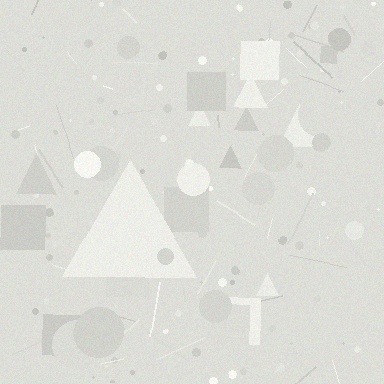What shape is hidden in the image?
A triangle is hidden in the image.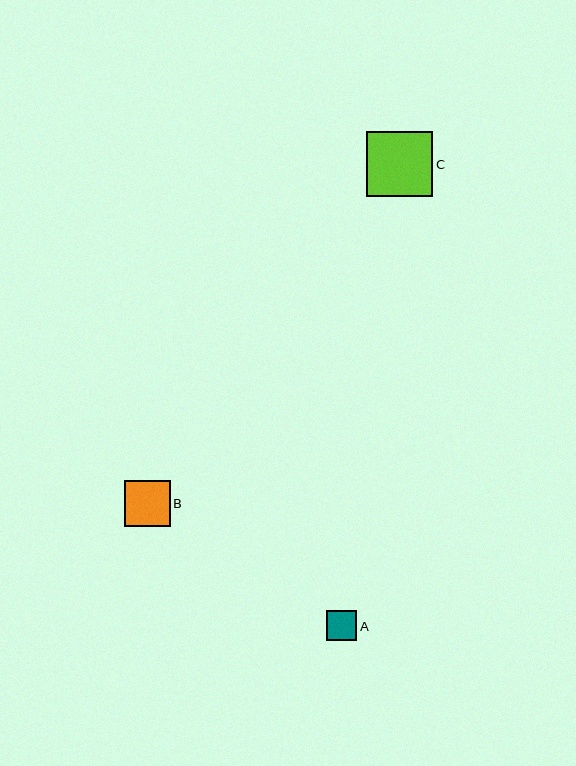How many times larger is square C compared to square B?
Square C is approximately 1.4 times the size of square B.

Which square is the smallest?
Square A is the smallest with a size of approximately 30 pixels.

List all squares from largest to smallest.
From largest to smallest: C, B, A.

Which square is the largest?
Square C is the largest with a size of approximately 66 pixels.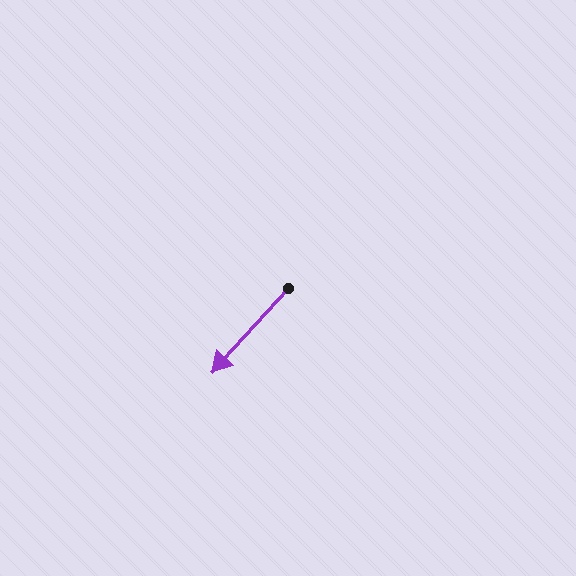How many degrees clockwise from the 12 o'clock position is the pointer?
Approximately 222 degrees.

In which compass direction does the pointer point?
Southwest.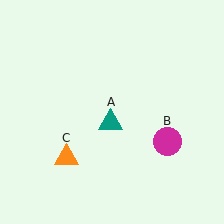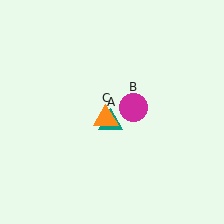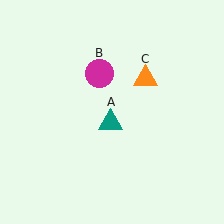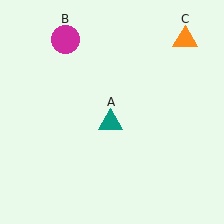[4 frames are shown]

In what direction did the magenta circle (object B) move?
The magenta circle (object B) moved up and to the left.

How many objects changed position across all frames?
2 objects changed position: magenta circle (object B), orange triangle (object C).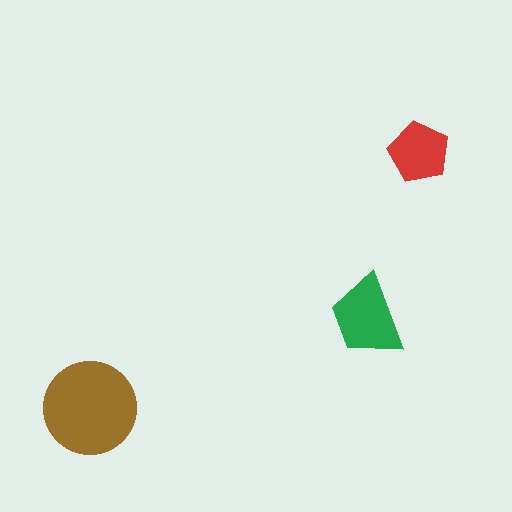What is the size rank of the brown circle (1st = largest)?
1st.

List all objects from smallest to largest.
The red pentagon, the green trapezoid, the brown circle.